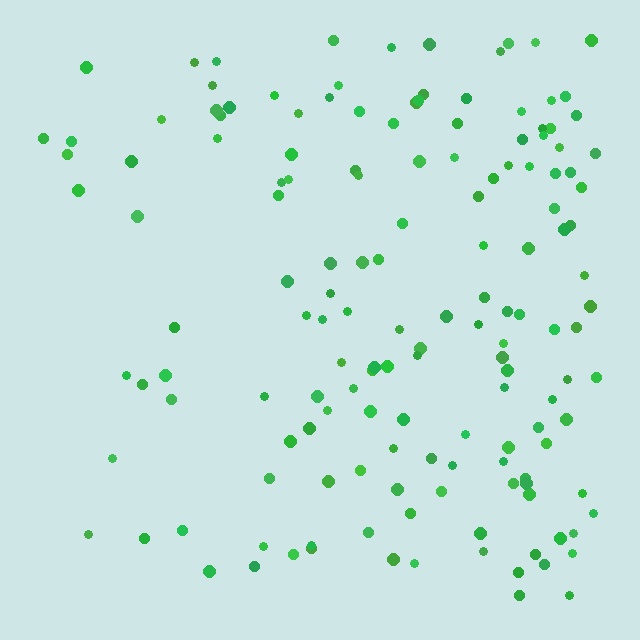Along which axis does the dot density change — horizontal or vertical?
Horizontal.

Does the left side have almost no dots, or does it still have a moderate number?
Still a moderate number, just noticeably fewer than the right.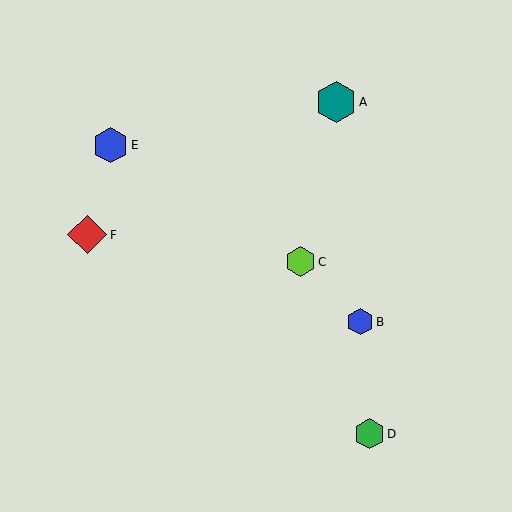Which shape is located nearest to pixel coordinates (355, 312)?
The blue hexagon (labeled B) at (360, 322) is nearest to that location.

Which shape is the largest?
The teal hexagon (labeled A) is the largest.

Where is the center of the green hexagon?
The center of the green hexagon is at (369, 434).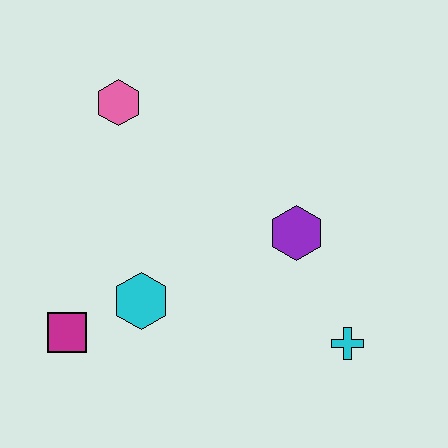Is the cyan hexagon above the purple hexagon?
No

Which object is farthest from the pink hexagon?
The cyan cross is farthest from the pink hexagon.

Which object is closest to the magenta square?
The cyan hexagon is closest to the magenta square.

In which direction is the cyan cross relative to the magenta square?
The cyan cross is to the right of the magenta square.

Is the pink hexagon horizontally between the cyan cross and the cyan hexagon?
No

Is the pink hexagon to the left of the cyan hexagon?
Yes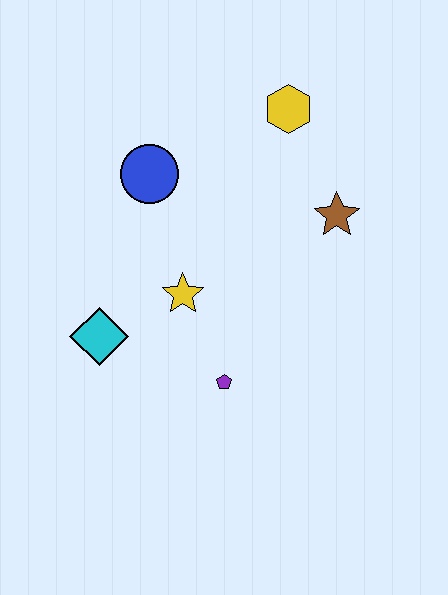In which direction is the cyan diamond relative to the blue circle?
The cyan diamond is below the blue circle.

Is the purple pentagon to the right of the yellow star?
Yes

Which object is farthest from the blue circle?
The purple pentagon is farthest from the blue circle.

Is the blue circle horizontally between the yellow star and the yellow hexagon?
No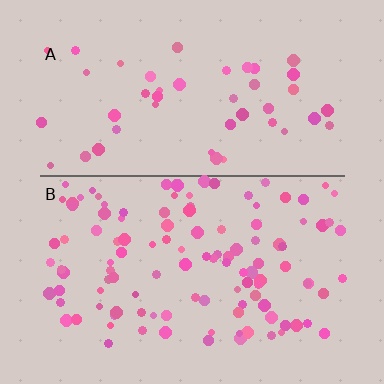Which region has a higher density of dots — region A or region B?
B (the bottom).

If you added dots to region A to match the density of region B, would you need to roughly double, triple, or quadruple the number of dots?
Approximately double.